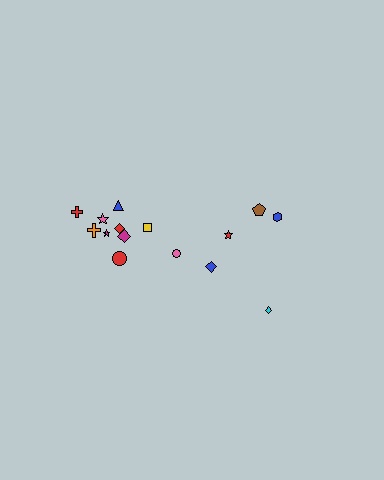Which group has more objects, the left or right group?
The left group.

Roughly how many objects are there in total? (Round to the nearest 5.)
Roughly 15 objects in total.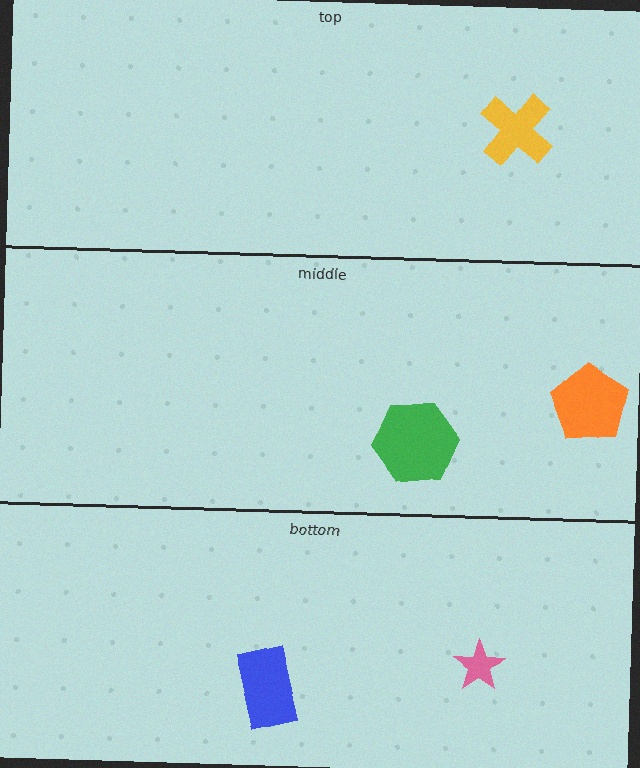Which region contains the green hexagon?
The middle region.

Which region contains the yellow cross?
The top region.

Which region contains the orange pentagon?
The middle region.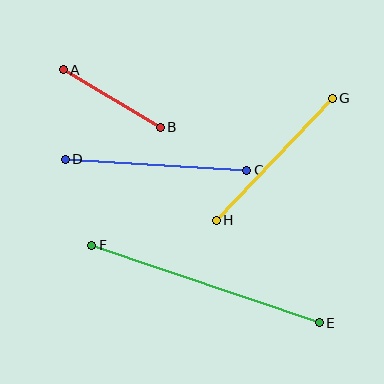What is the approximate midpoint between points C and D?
The midpoint is at approximately (156, 165) pixels.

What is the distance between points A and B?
The distance is approximately 113 pixels.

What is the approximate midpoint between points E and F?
The midpoint is at approximately (205, 284) pixels.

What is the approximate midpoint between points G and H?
The midpoint is at approximately (274, 159) pixels.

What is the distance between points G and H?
The distance is approximately 168 pixels.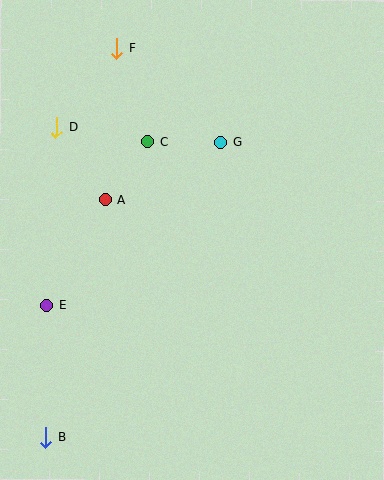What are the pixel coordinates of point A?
Point A is at (105, 199).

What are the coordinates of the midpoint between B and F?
The midpoint between B and F is at (81, 243).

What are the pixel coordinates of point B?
Point B is at (46, 437).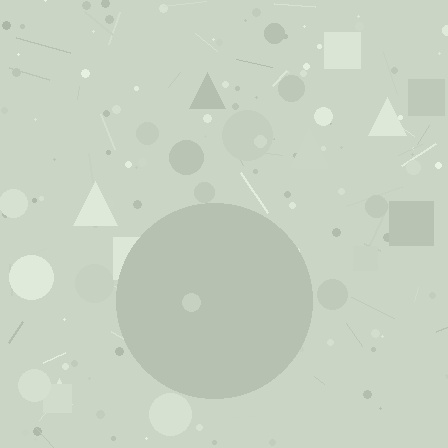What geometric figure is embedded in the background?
A circle is embedded in the background.